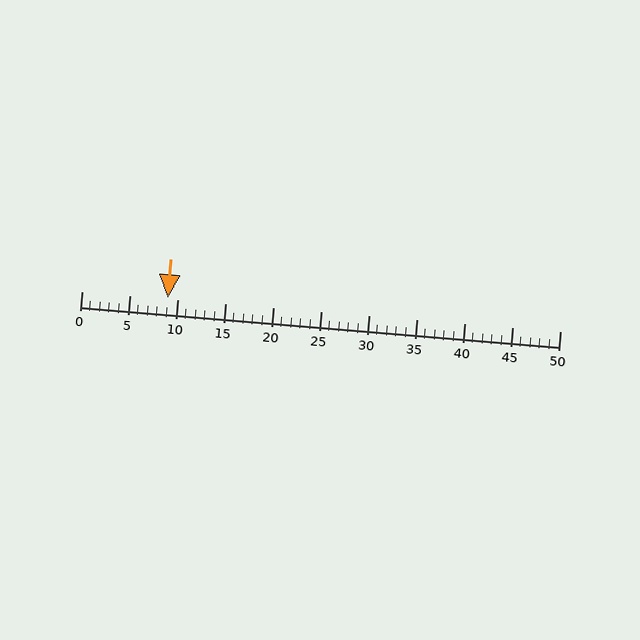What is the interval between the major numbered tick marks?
The major tick marks are spaced 5 units apart.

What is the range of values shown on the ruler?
The ruler shows values from 0 to 50.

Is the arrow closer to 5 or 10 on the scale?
The arrow is closer to 10.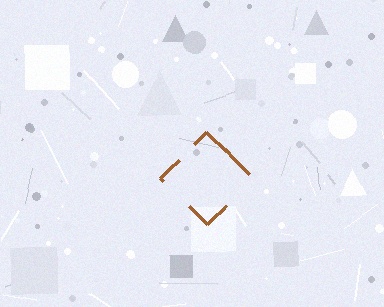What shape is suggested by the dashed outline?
The dashed outline suggests a diamond.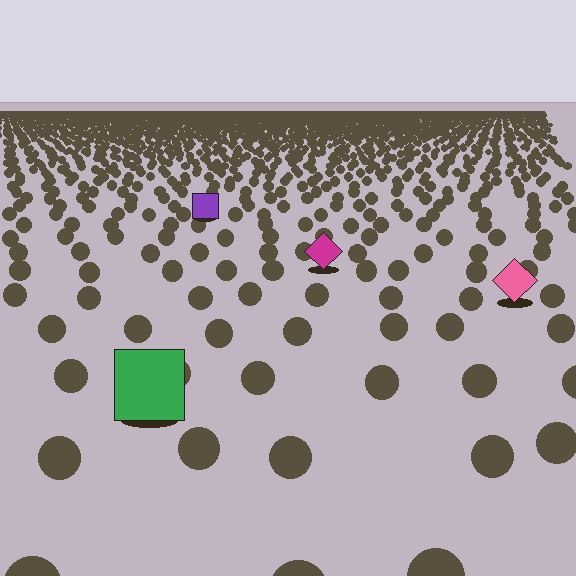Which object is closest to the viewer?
The green square is closest. The texture marks near it are larger and more spread out.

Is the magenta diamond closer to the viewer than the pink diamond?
No. The pink diamond is closer — you can tell from the texture gradient: the ground texture is coarser near it.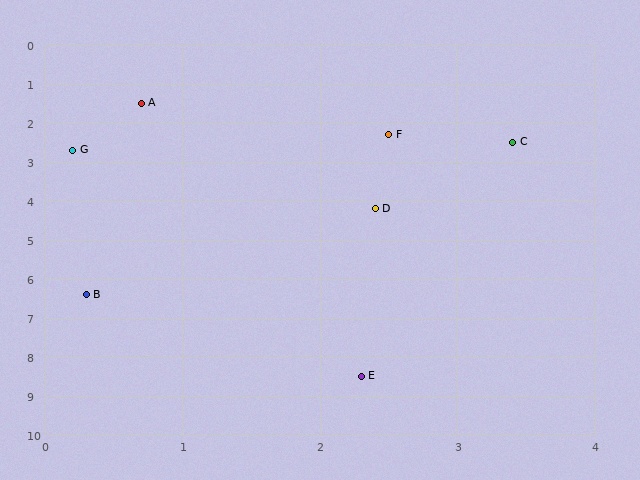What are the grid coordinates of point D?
Point D is at approximately (2.4, 4.2).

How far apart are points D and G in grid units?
Points D and G are about 2.7 grid units apart.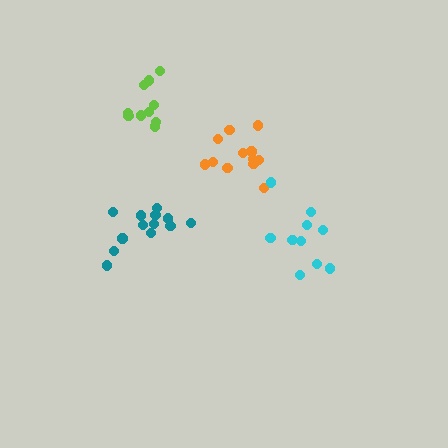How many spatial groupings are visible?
There are 4 spatial groupings.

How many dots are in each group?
Group 1: 13 dots, Group 2: 10 dots, Group 3: 12 dots, Group 4: 10 dots (45 total).